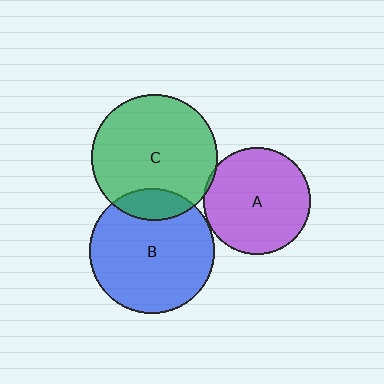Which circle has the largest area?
Circle C (green).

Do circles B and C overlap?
Yes.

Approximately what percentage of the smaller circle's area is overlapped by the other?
Approximately 15%.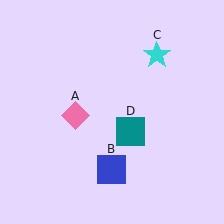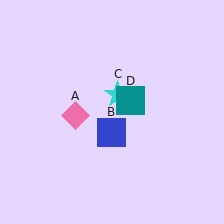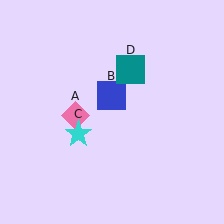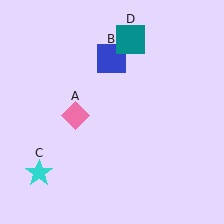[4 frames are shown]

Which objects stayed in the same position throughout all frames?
Pink diamond (object A) remained stationary.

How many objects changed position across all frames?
3 objects changed position: blue square (object B), cyan star (object C), teal square (object D).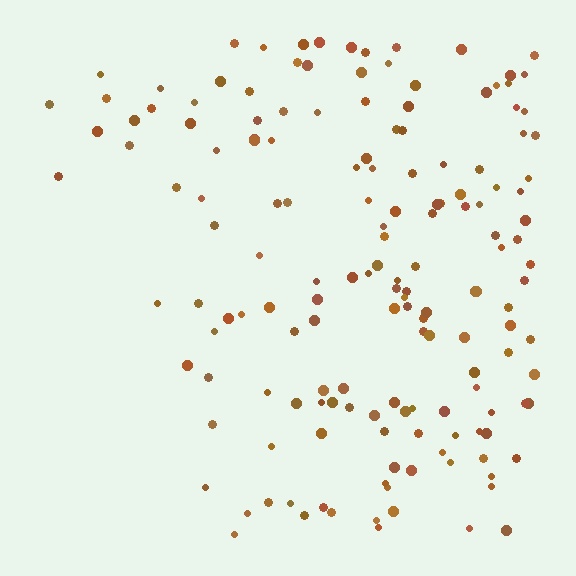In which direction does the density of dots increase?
From left to right, with the right side densest.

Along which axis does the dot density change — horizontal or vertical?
Horizontal.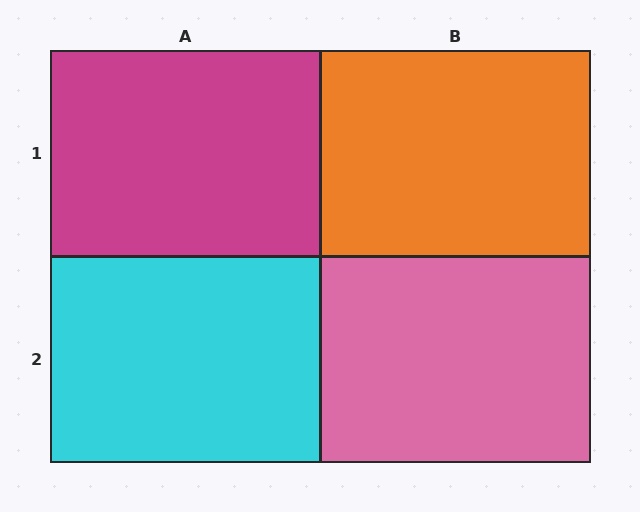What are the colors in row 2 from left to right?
Cyan, pink.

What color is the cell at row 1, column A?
Magenta.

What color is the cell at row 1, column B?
Orange.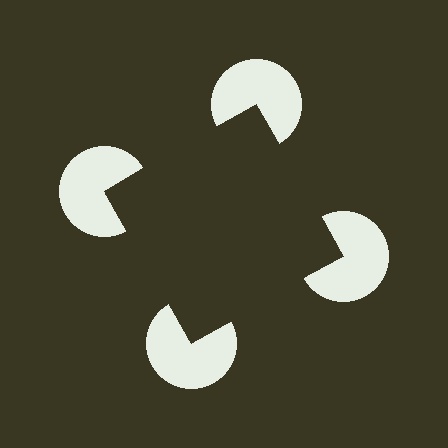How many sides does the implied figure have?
4 sides.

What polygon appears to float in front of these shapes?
An illusory square — its edges are inferred from the aligned wedge cuts in the pac-man discs, not physically drawn.